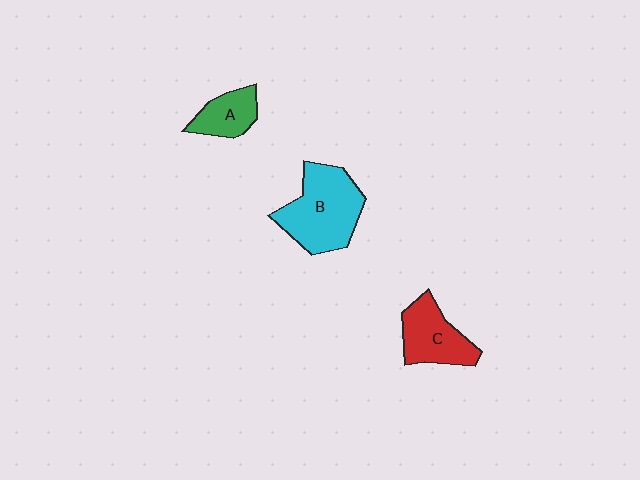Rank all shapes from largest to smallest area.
From largest to smallest: B (cyan), C (red), A (green).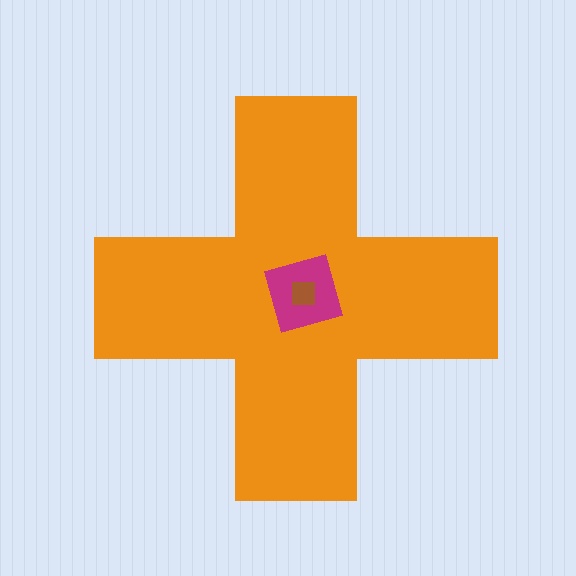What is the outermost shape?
The orange cross.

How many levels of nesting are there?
3.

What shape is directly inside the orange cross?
The magenta diamond.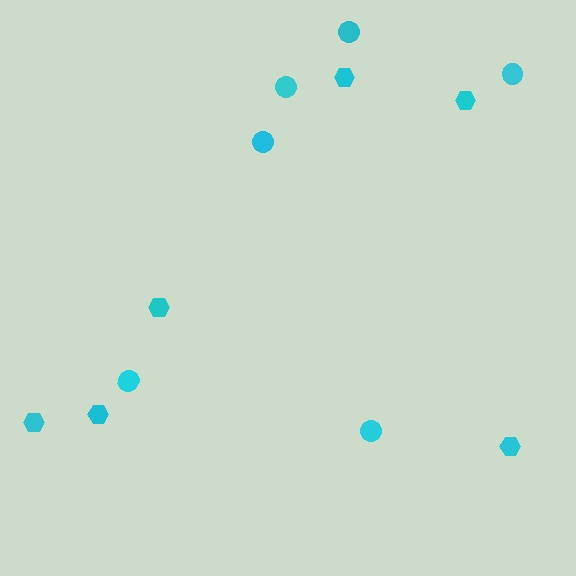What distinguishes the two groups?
There are 2 groups: one group of circles (6) and one group of hexagons (6).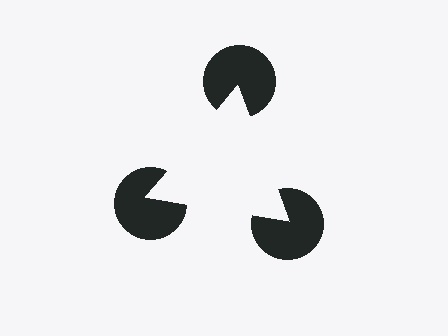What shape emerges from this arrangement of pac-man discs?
An illusory triangle — its edges are inferred from the aligned wedge cuts in the pac-man discs, not physically drawn.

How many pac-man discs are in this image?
There are 3 — one at each vertex of the illusory triangle.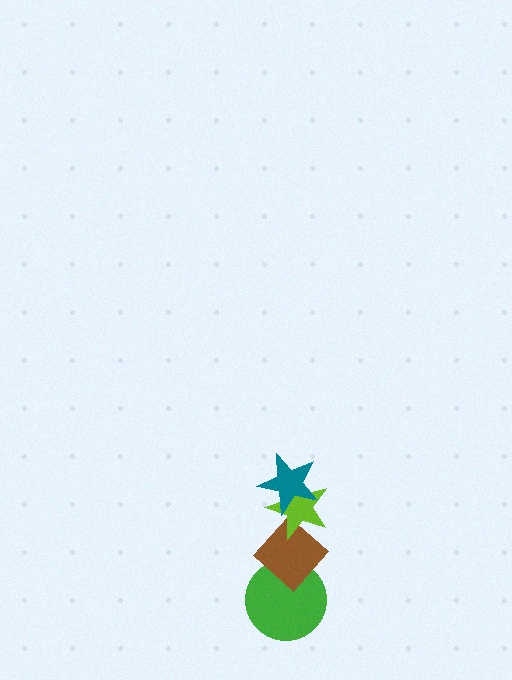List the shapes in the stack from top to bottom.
From top to bottom: the teal star, the lime star, the brown diamond, the green circle.